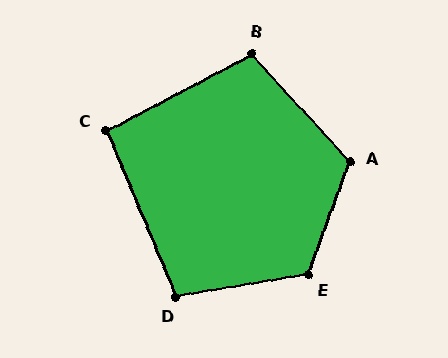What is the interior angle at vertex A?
Approximately 117 degrees (obtuse).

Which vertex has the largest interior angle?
E, at approximately 120 degrees.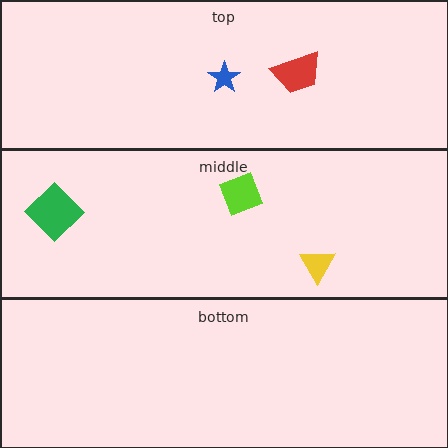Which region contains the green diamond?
The middle region.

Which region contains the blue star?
The top region.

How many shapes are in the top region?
2.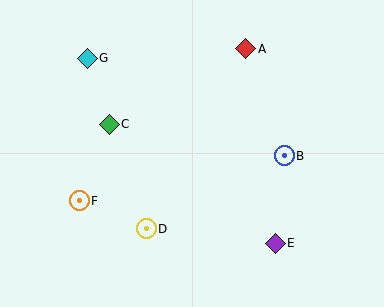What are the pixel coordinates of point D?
Point D is at (146, 229).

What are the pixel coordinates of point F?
Point F is at (79, 201).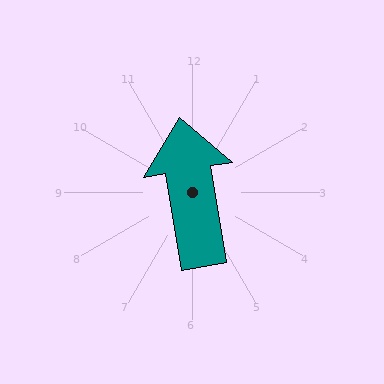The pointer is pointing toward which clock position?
Roughly 12 o'clock.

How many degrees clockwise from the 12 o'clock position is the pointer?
Approximately 351 degrees.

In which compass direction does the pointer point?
North.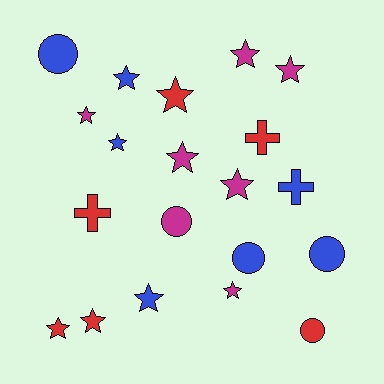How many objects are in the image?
There are 20 objects.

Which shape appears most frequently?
Star, with 12 objects.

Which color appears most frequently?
Magenta, with 7 objects.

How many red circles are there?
There is 1 red circle.